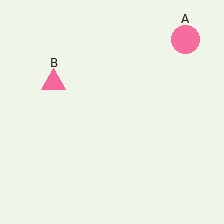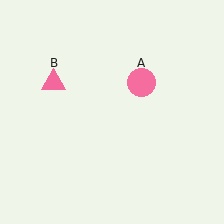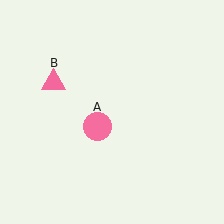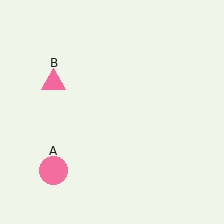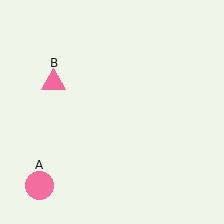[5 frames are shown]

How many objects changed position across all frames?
1 object changed position: pink circle (object A).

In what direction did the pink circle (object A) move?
The pink circle (object A) moved down and to the left.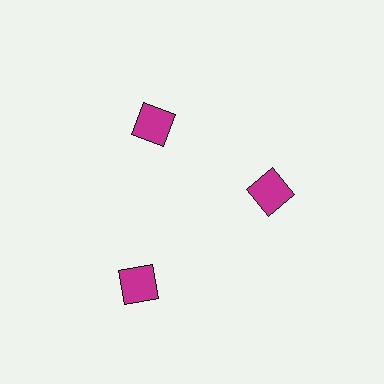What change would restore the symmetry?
The symmetry would be restored by moving it inward, back onto the ring so that all 3 diamonds sit at equal angles and equal distance from the center.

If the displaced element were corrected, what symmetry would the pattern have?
It would have 3-fold rotational symmetry — the pattern would map onto itself every 120 degrees.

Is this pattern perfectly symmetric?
No. The 3 magenta diamonds are arranged in a ring, but one element near the 7 o'clock position is pushed outward from the center, breaking the 3-fold rotational symmetry.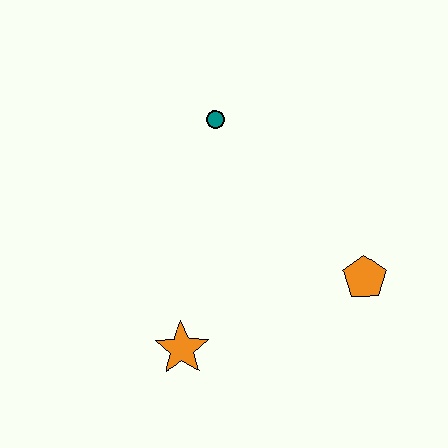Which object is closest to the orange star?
The orange pentagon is closest to the orange star.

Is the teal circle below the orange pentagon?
No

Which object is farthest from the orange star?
The teal circle is farthest from the orange star.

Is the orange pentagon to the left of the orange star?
No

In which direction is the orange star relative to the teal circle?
The orange star is below the teal circle.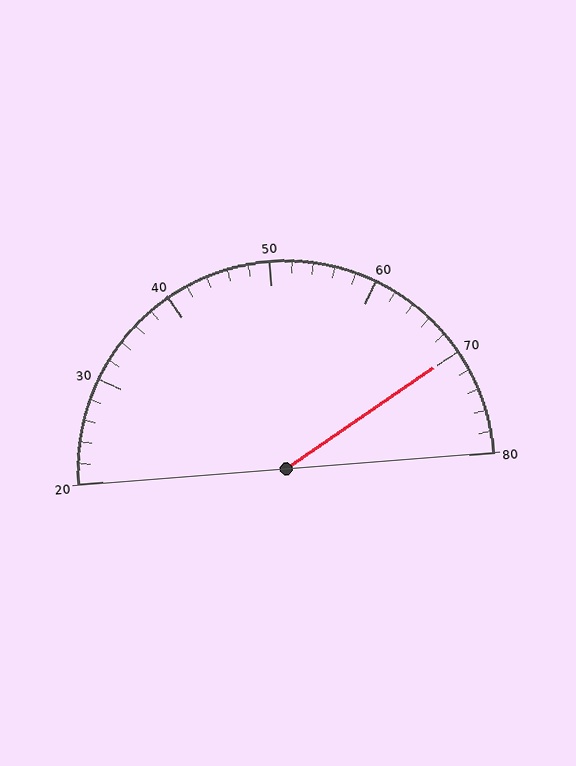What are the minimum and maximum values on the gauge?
The gauge ranges from 20 to 80.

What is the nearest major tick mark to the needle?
The nearest major tick mark is 70.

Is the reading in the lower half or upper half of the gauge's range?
The reading is in the upper half of the range (20 to 80).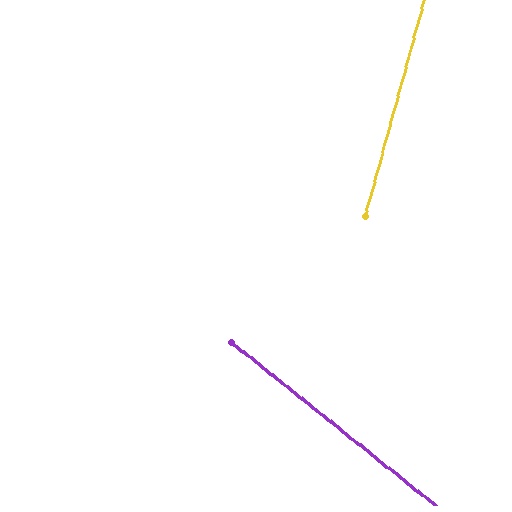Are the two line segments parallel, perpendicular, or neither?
Neither parallel nor perpendicular — they differ by about 67°.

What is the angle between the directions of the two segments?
Approximately 67 degrees.